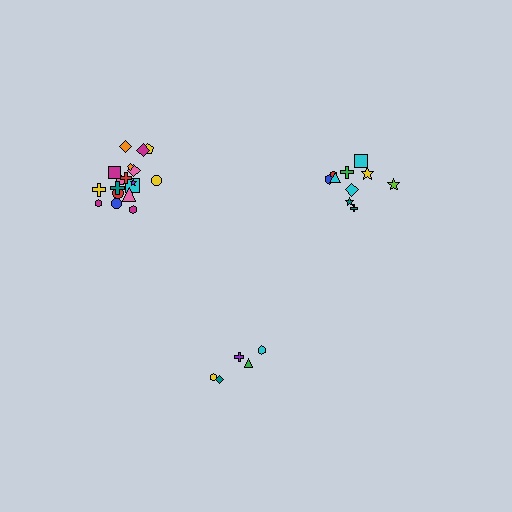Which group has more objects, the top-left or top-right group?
The top-left group.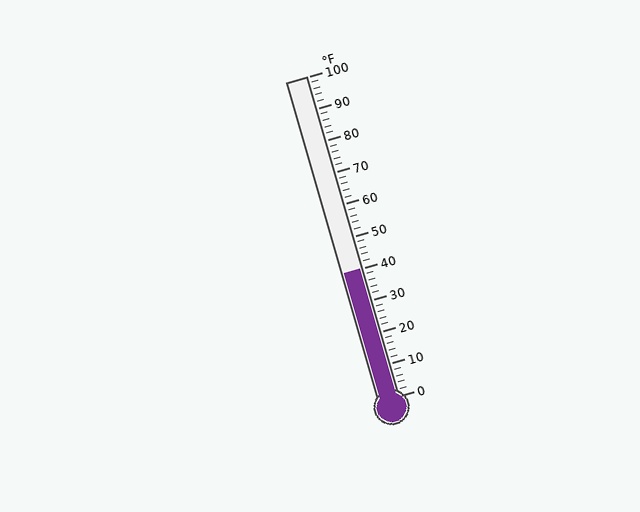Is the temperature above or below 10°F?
The temperature is above 10°F.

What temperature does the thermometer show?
The thermometer shows approximately 40°F.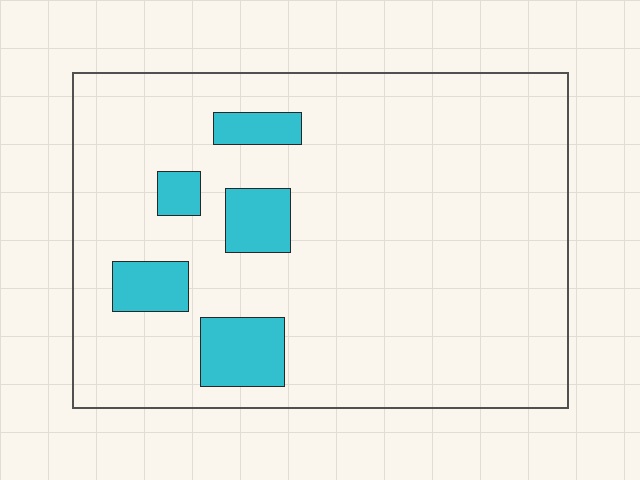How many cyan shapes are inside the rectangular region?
5.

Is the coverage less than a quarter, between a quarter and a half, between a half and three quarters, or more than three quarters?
Less than a quarter.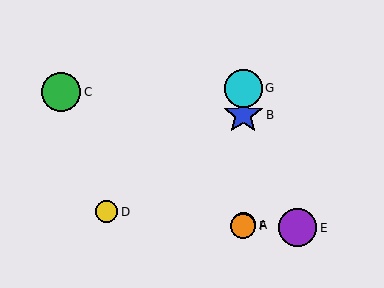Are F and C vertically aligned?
No, F is at x≈243 and C is at x≈61.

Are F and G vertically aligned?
Yes, both are at x≈243.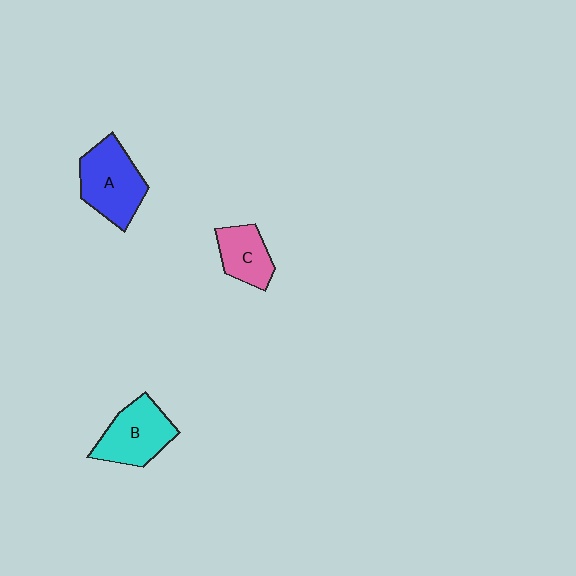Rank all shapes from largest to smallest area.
From largest to smallest: A (blue), B (cyan), C (pink).